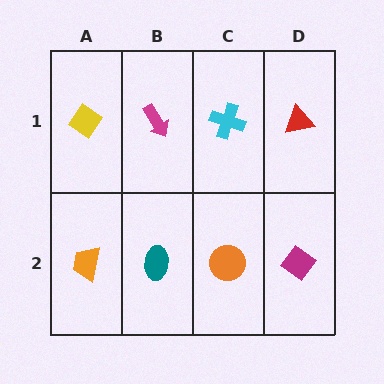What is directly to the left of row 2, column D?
An orange circle.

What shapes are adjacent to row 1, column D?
A magenta diamond (row 2, column D), a cyan cross (row 1, column C).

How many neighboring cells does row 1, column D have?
2.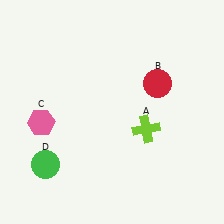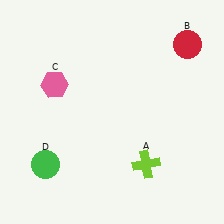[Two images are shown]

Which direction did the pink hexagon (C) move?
The pink hexagon (C) moved up.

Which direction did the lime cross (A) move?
The lime cross (A) moved down.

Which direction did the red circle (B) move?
The red circle (B) moved up.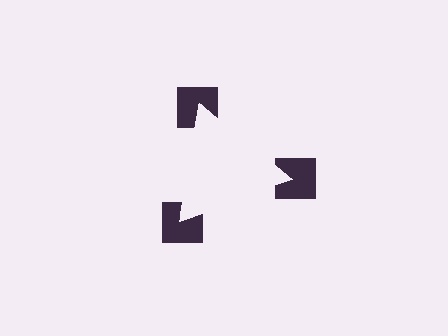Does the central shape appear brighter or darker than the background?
It typically appears slightly brighter than the background, even though no actual brightness change is drawn.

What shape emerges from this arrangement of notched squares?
An illusory triangle — its edges are inferred from the aligned wedge cuts in the notched squares, not physically drawn.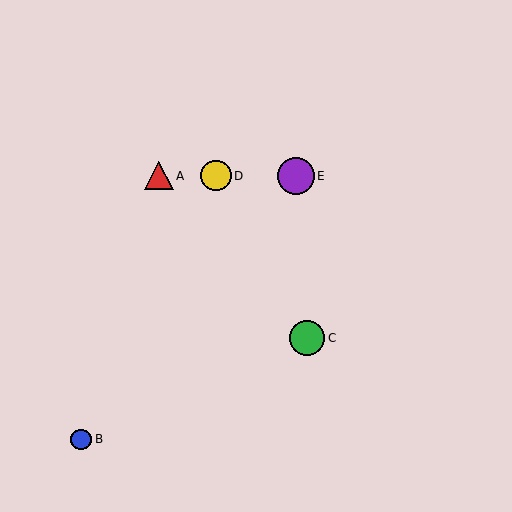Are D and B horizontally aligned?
No, D is at y≈176 and B is at y≈440.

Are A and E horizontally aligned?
Yes, both are at y≈176.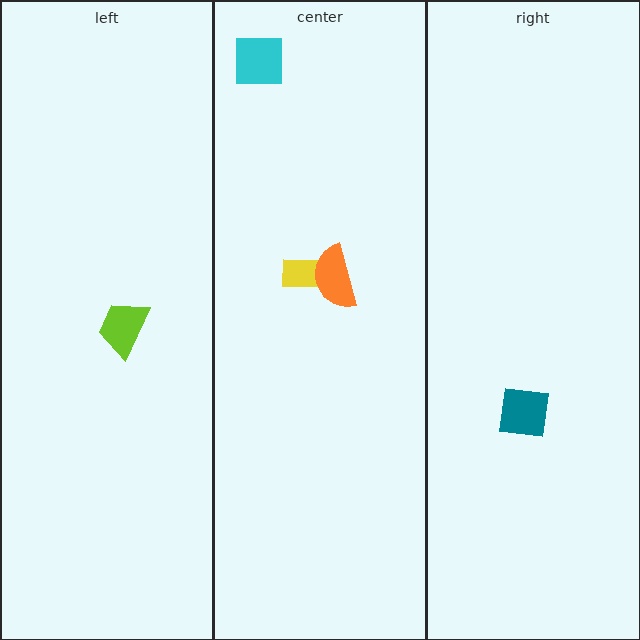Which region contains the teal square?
The right region.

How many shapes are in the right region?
1.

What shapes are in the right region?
The teal square.